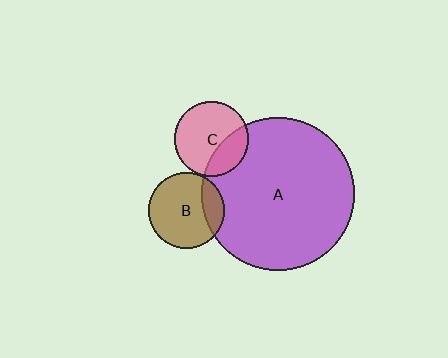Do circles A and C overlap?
Yes.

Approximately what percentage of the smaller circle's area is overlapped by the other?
Approximately 30%.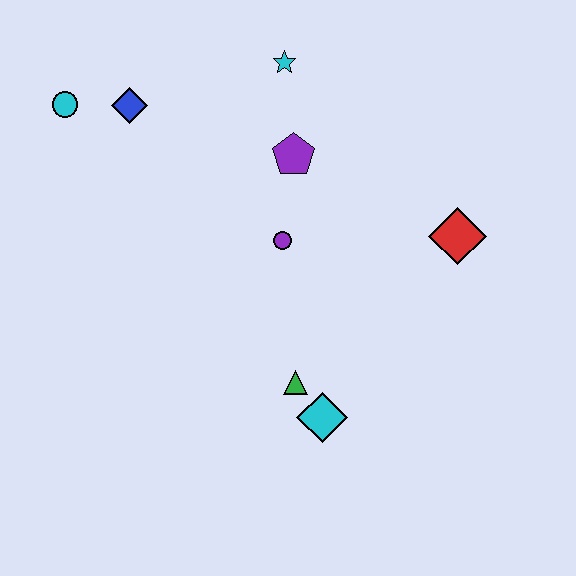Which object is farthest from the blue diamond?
The cyan diamond is farthest from the blue diamond.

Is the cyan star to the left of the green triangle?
Yes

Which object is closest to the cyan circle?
The blue diamond is closest to the cyan circle.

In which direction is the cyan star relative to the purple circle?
The cyan star is above the purple circle.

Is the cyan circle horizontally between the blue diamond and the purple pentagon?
No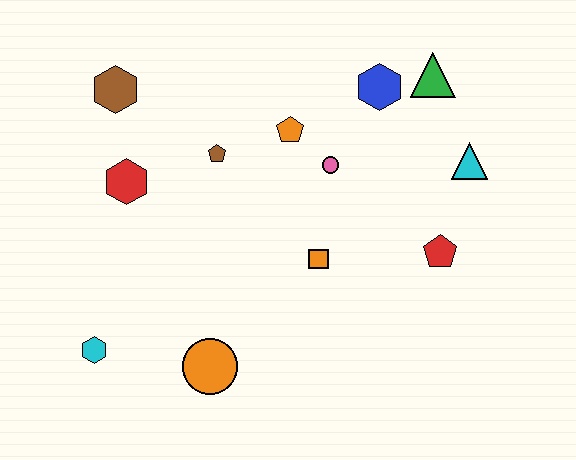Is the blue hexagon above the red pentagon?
Yes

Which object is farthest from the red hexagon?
The cyan triangle is farthest from the red hexagon.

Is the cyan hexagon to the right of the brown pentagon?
No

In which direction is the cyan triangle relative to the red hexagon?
The cyan triangle is to the right of the red hexagon.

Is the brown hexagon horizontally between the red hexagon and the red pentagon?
No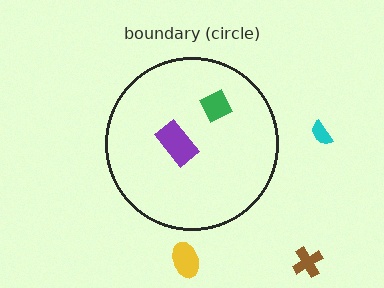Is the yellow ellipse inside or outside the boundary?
Outside.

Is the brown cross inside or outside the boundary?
Outside.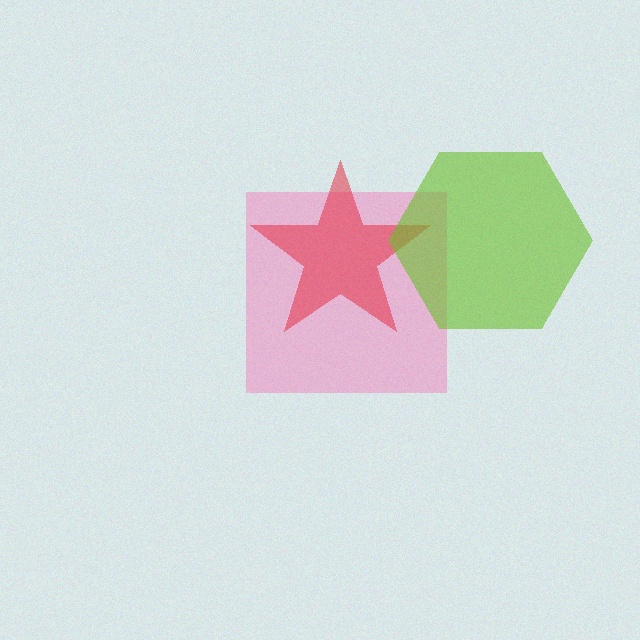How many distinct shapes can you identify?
There are 3 distinct shapes: a pink square, a red star, a lime hexagon.